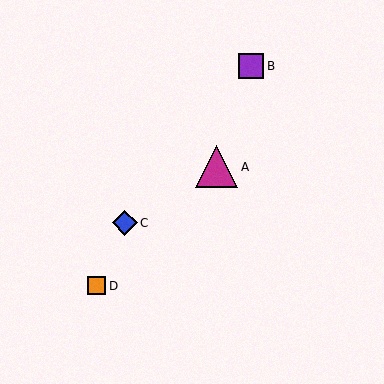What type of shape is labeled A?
Shape A is a magenta triangle.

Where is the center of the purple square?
The center of the purple square is at (251, 66).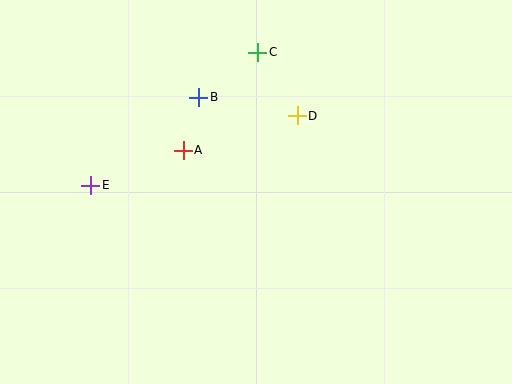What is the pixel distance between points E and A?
The distance between E and A is 99 pixels.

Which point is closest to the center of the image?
Point A at (183, 150) is closest to the center.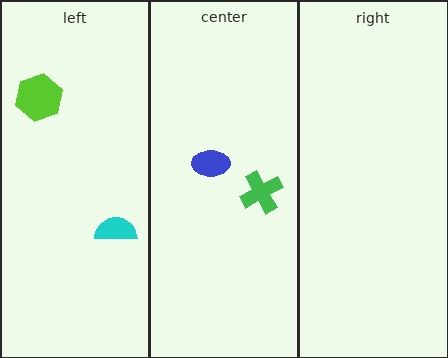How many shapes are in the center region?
2.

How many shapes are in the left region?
2.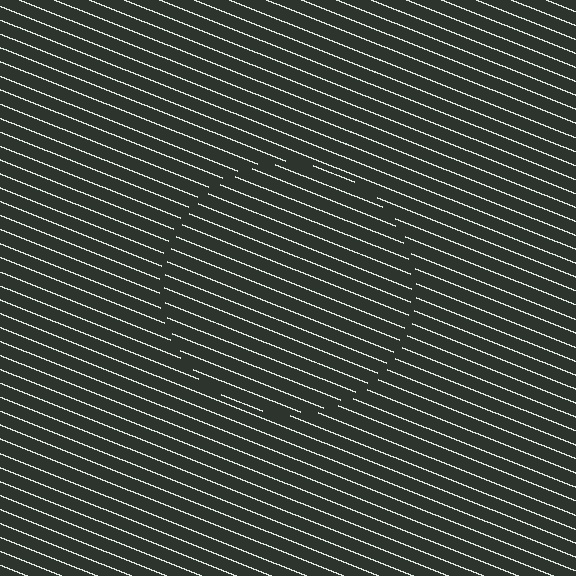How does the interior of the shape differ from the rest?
The interior of the shape contains the same grating, shifted by half a period — the contour is defined by the phase discontinuity where line-ends from the inner and outer gratings abut.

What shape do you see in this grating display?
An illusory circle. The interior of the shape contains the same grating, shifted by half a period — the contour is defined by the phase discontinuity where line-ends from the inner and outer gratings abut.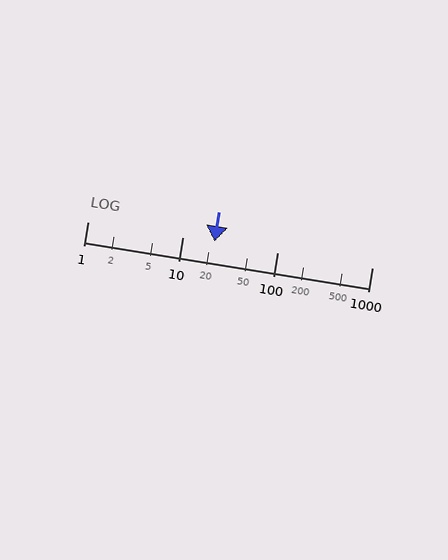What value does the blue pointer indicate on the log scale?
The pointer indicates approximately 22.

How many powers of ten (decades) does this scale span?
The scale spans 3 decades, from 1 to 1000.